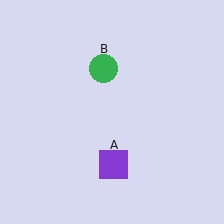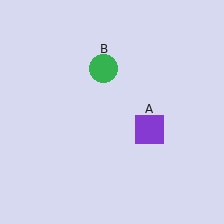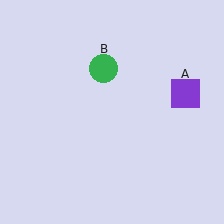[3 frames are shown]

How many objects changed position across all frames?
1 object changed position: purple square (object A).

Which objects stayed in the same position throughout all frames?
Green circle (object B) remained stationary.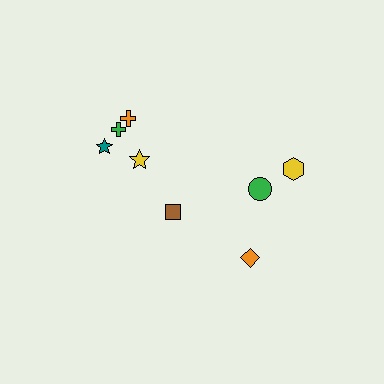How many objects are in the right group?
There are 3 objects.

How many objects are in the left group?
There are 5 objects.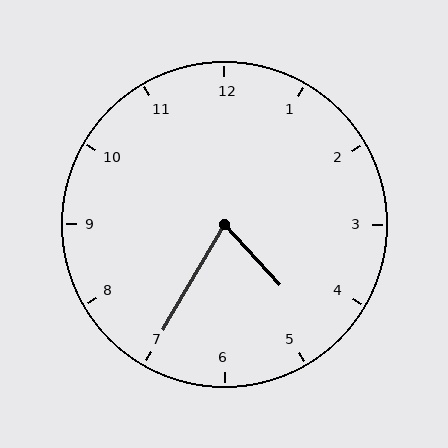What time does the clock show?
4:35.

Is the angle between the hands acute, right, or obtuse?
It is acute.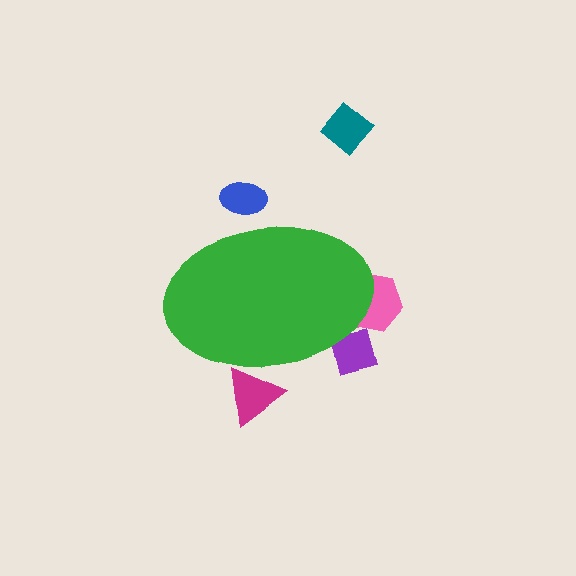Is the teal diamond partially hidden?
No, the teal diamond is fully visible.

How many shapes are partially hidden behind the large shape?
4 shapes are partially hidden.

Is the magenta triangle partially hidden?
Yes, the magenta triangle is partially hidden behind the green ellipse.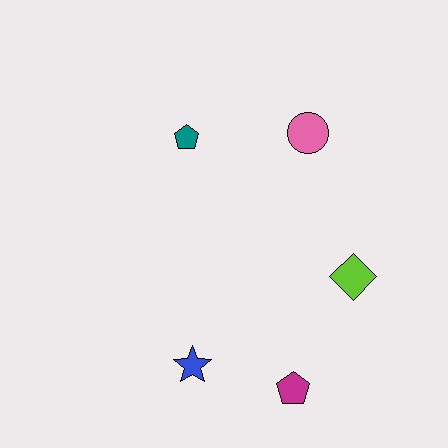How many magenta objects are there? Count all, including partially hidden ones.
There is 1 magenta object.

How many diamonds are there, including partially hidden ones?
There is 1 diamond.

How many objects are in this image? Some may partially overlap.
There are 5 objects.